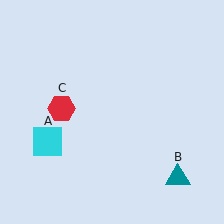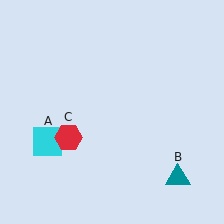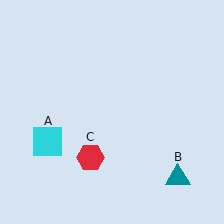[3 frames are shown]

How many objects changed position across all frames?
1 object changed position: red hexagon (object C).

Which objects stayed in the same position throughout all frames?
Cyan square (object A) and teal triangle (object B) remained stationary.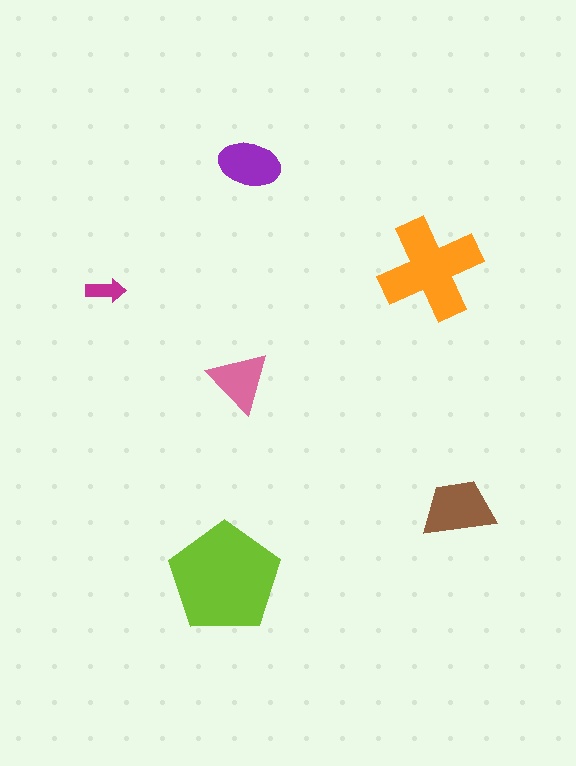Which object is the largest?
The lime pentagon.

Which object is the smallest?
The magenta arrow.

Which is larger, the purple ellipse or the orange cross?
The orange cross.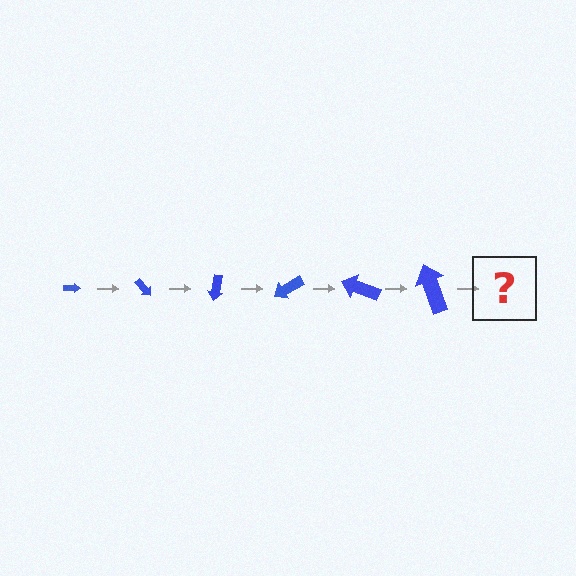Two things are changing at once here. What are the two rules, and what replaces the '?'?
The two rules are that the arrow grows larger each step and it rotates 50 degrees each step. The '?' should be an arrow, larger than the previous one and rotated 300 degrees from the start.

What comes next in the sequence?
The next element should be an arrow, larger than the previous one and rotated 300 degrees from the start.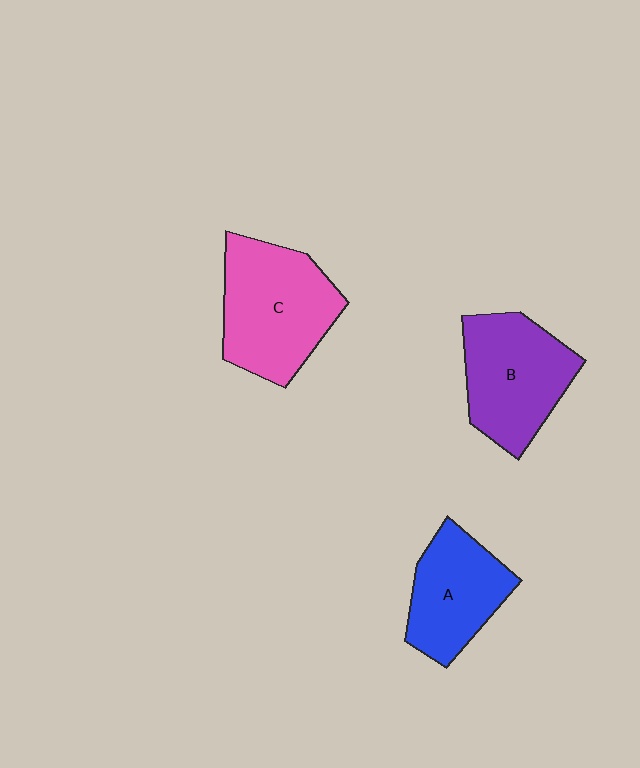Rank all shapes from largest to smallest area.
From largest to smallest: C (pink), B (purple), A (blue).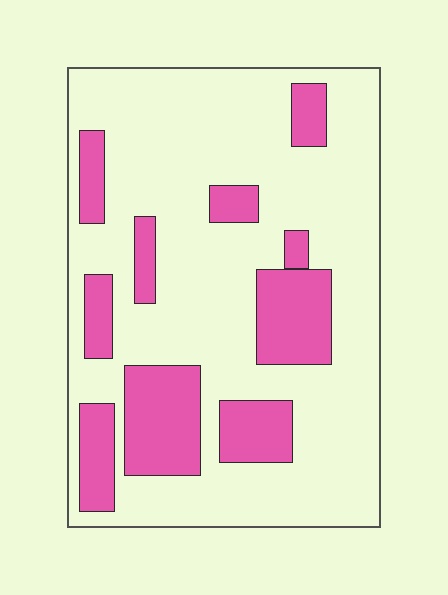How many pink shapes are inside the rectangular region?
10.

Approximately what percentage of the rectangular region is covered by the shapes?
Approximately 25%.